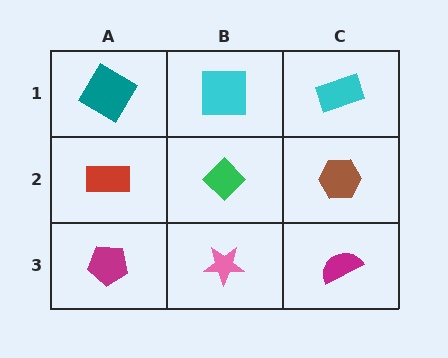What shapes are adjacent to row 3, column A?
A red rectangle (row 2, column A), a pink star (row 3, column B).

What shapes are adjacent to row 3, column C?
A brown hexagon (row 2, column C), a pink star (row 3, column B).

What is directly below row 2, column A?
A magenta pentagon.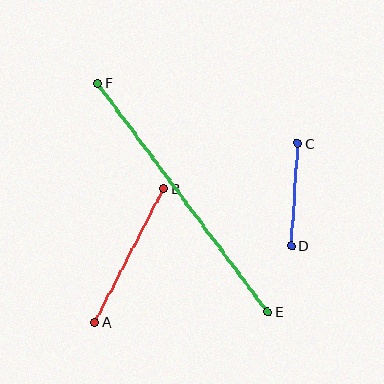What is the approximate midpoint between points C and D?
The midpoint is at approximately (295, 194) pixels.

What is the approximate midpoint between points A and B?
The midpoint is at approximately (129, 255) pixels.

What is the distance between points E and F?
The distance is approximately 285 pixels.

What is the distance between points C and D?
The distance is approximately 102 pixels.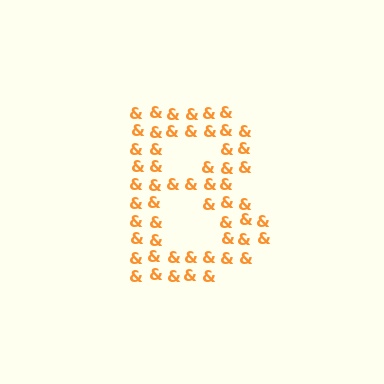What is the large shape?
The large shape is the letter B.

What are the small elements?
The small elements are ampersands.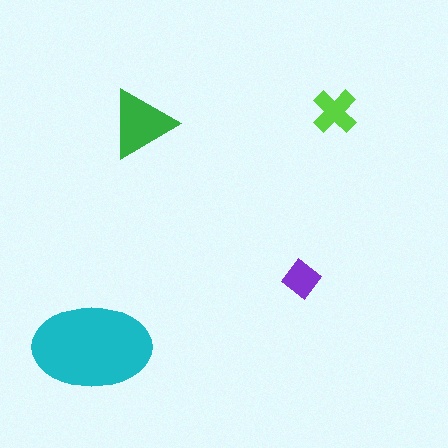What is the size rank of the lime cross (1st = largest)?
3rd.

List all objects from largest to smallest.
The cyan ellipse, the green triangle, the lime cross, the purple diamond.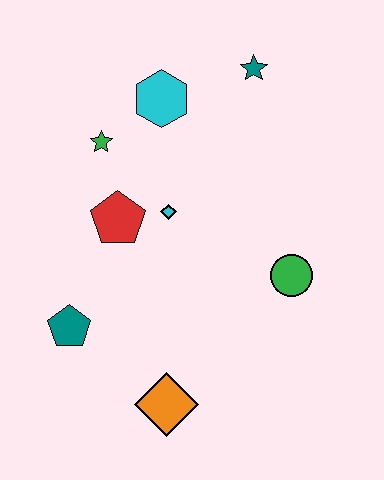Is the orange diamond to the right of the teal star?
No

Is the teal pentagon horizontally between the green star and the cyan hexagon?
No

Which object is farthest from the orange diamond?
The teal star is farthest from the orange diamond.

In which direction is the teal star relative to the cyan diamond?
The teal star is above the cyan diamond.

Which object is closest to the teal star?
The cyan hexagon is closest to the teal star.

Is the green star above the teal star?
No